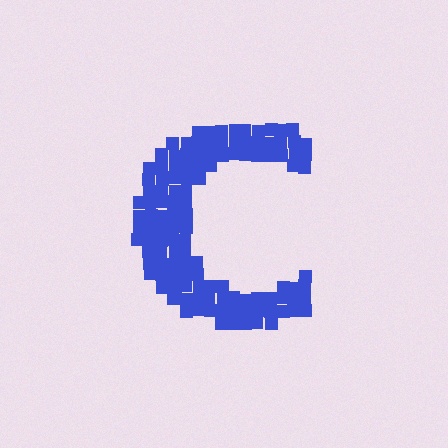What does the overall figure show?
The overall figure shows the letter C.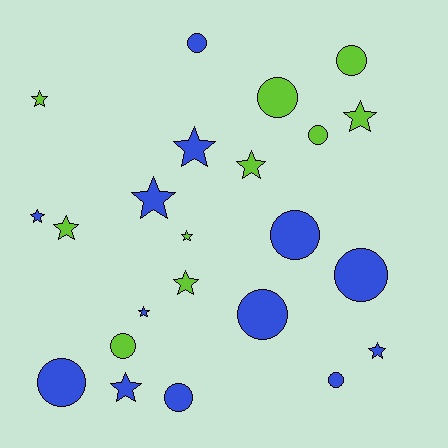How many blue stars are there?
There are 6 blue stars.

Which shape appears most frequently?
Star, with 12 objects.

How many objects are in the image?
There are 23 objects.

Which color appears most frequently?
Blue, with 13 objects.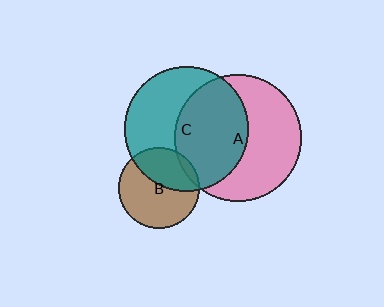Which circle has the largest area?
Circle A (pink).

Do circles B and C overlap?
Yes.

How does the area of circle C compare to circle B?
Approximately 2.4 times.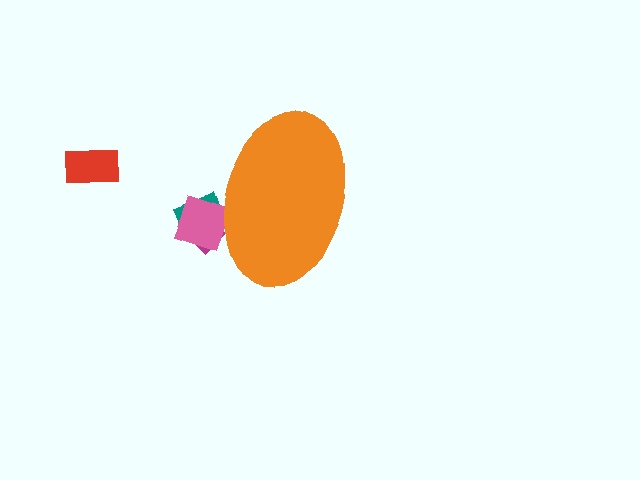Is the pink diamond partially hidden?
Yes, the pink diamond is partially hidden behind the orange ellipse.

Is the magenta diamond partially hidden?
Yes, the magenta diamond is partially hidden behind the orange ellipse.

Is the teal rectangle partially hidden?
Yes, the teal rectangle is partially hidden behind the orange ellipse.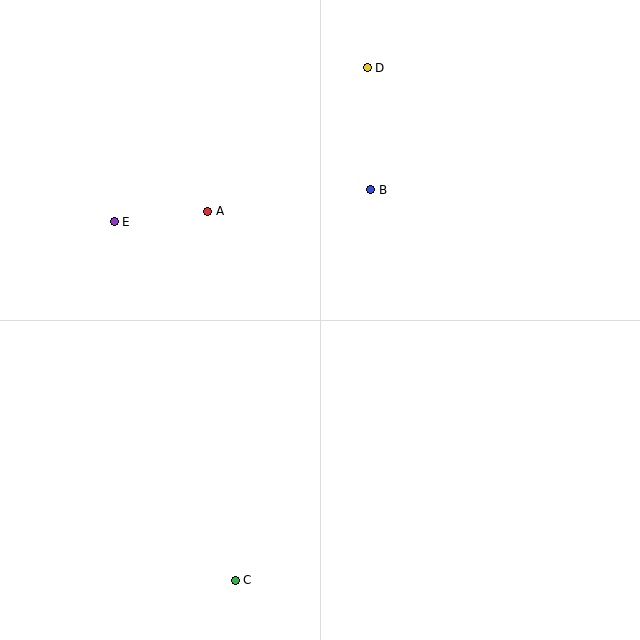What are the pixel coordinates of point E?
Point E is at (114, 222).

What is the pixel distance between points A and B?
The distance between A and B is 164 pixels.